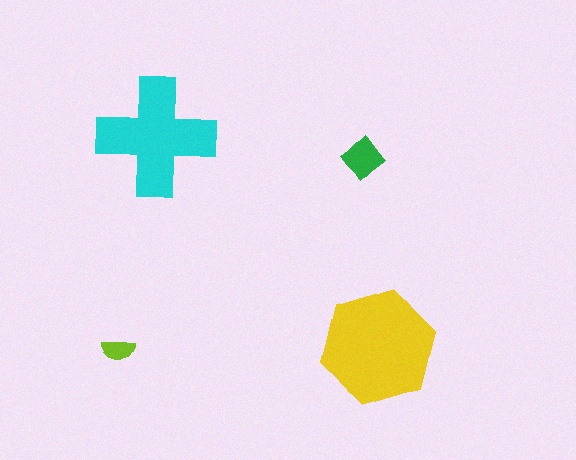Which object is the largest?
The yellow hexagon.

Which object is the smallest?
The lime semicircle.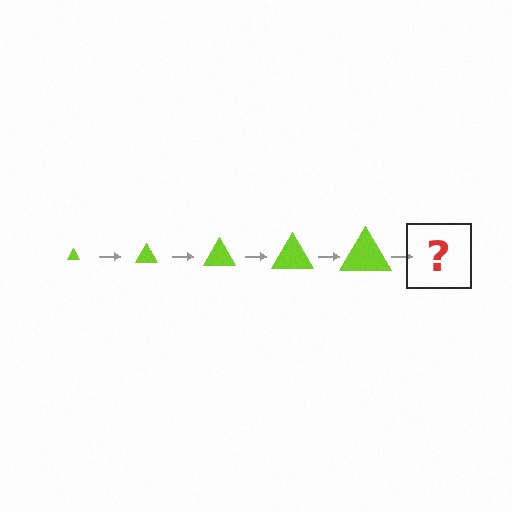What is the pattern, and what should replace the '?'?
The pattern is that the triangle gets progressively larger each step. The '?' should be a lime triangle, larger than the previous one.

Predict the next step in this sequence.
The next step is a lime triangle, larger than the previous one.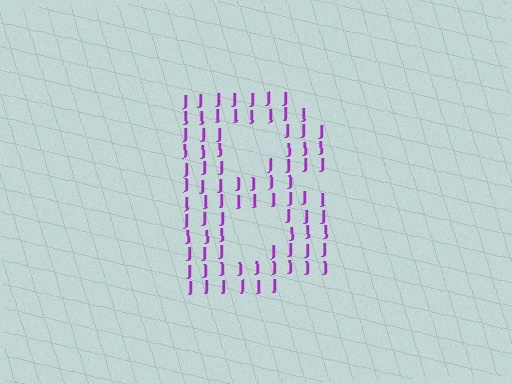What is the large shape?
The large shape is the letter B.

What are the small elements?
The small elements are letter J's.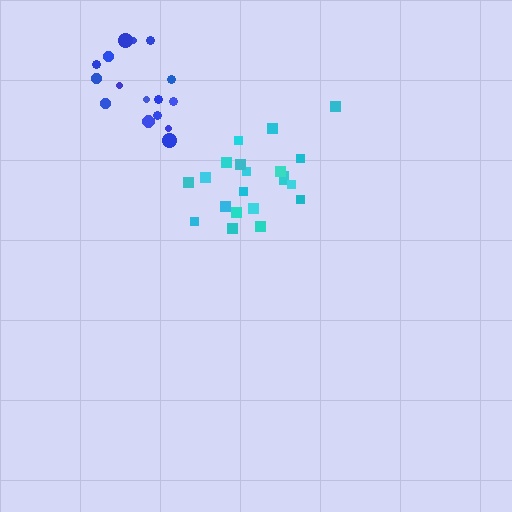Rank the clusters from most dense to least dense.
cyan, blue.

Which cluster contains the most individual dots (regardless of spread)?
Cyan (21).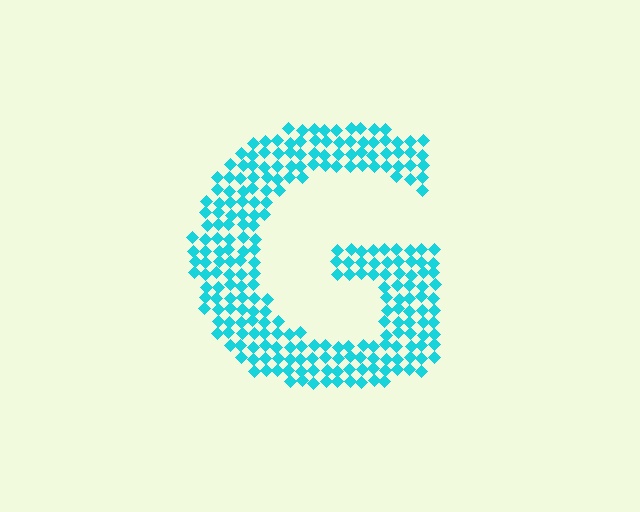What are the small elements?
The small elements are diamonds.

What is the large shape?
The large shape is the letter G.